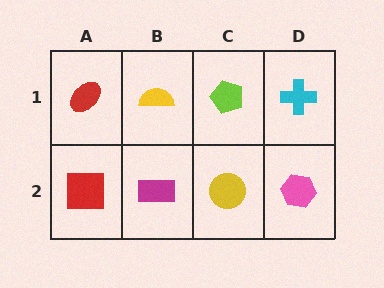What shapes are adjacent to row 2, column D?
A cyan cross (row 1, column D), a yellow circle (row 2, column C).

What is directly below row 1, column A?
A red square.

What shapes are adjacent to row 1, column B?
A magenta rectangle (row 2, column B), a red ellipse (row 1, column A), a lime pentagon (row 1, column C).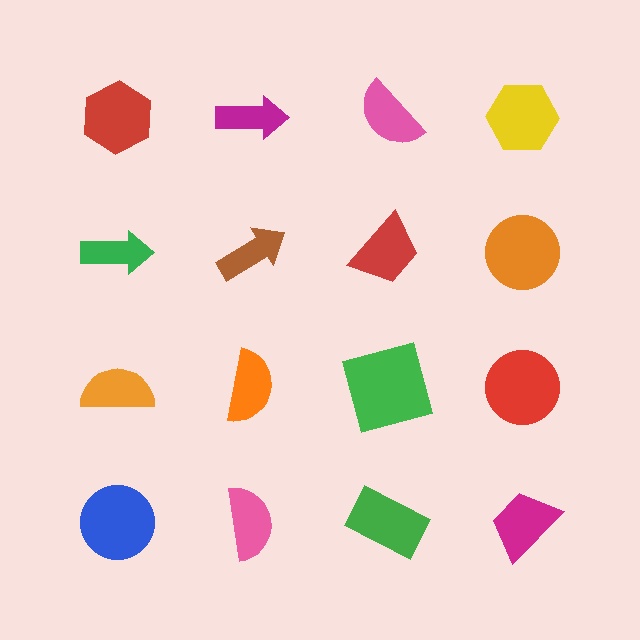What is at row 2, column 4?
An orange circle.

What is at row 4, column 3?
A green rectangle.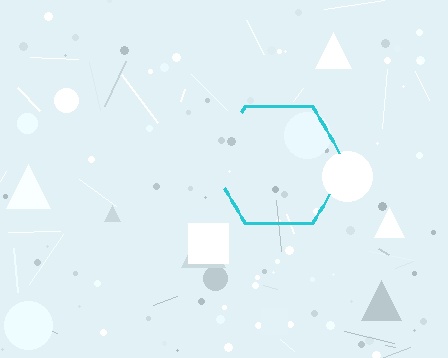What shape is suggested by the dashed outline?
The dashed outline suggests a hexagon.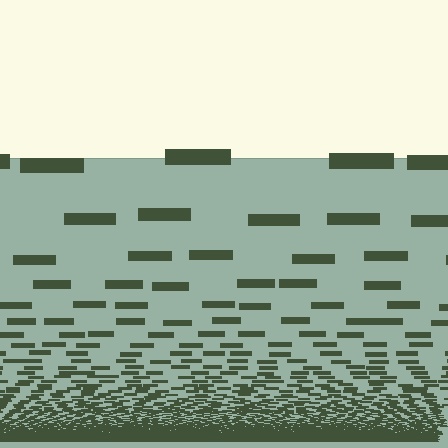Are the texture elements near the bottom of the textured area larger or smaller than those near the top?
Smaller. The gradient is inverted — elements near the bottom are smaller and denser.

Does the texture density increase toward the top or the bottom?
Density increases toward the bottom.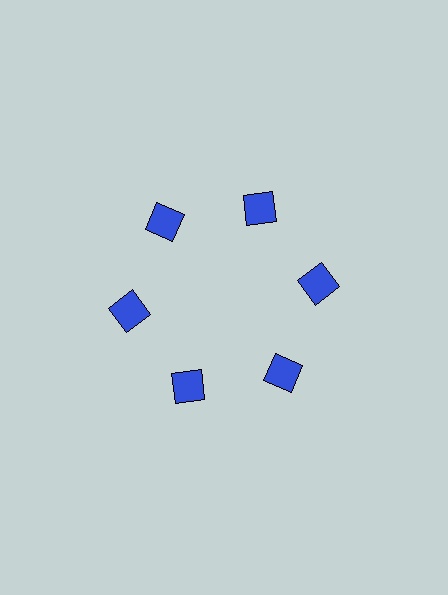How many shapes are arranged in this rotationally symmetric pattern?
There are 6 shapes, arranged in 6 groups of 1.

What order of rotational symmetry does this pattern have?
This pattern has 6-fold rotational symmetry.